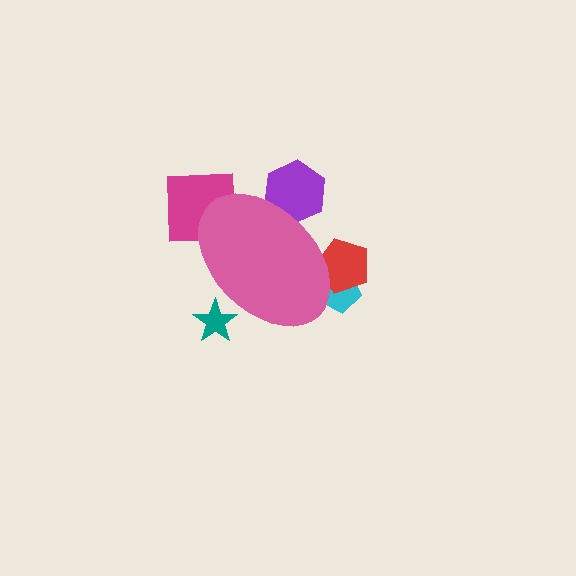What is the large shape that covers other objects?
A pink ellipse.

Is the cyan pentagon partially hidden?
Yes, the cyan pentagon is partially hidden behind the pink ellipse.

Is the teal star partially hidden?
Yes, the teal star is partially hidden behind the pink ellipse.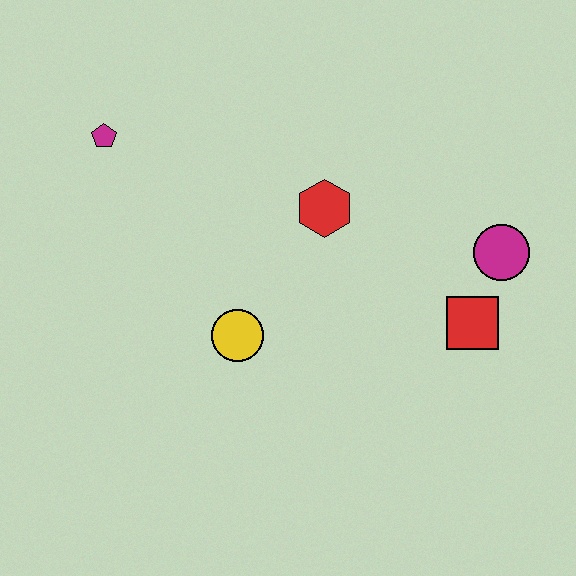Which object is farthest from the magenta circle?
The magenta pentagon is farthest from the magenta circle.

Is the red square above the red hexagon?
No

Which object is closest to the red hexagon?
The yellow circle is closest to the red hexagon.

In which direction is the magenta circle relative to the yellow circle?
The magenta circle is to the right of the yellow circle.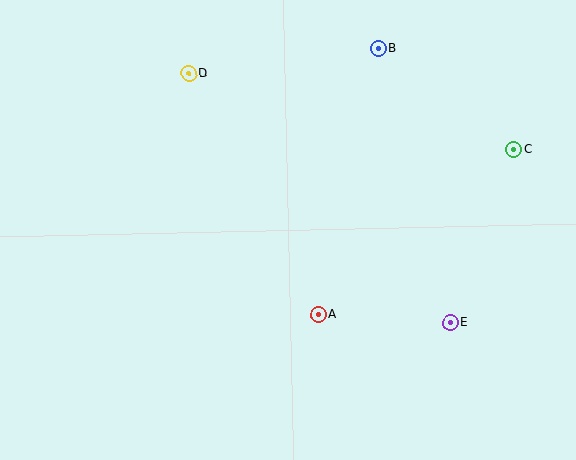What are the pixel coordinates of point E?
Point E is at (450, 322).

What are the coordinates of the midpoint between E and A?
The midpoint between E and A is at (384, 318).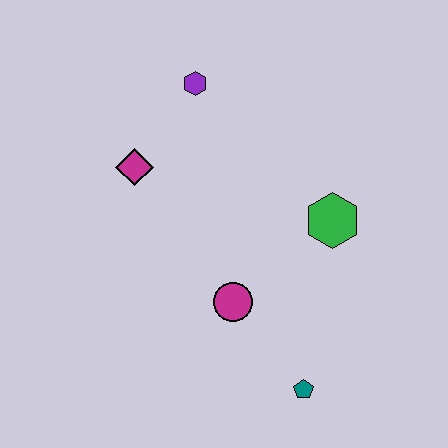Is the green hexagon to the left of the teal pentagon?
No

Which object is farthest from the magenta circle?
The purple hexagon is farthest from the magenta circle.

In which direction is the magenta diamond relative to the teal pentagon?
The magenta diamond is above the teal pentagon.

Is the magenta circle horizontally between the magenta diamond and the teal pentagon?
Yes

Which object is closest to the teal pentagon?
The magenta circle is closest to the teal pentagon.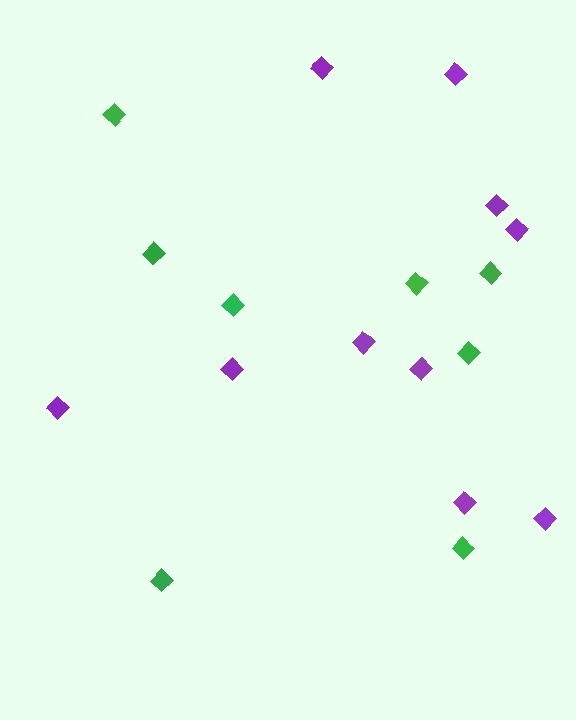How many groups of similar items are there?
There are 2 groups: one group of green diamonds (8) and one group of purple diamonds (10).